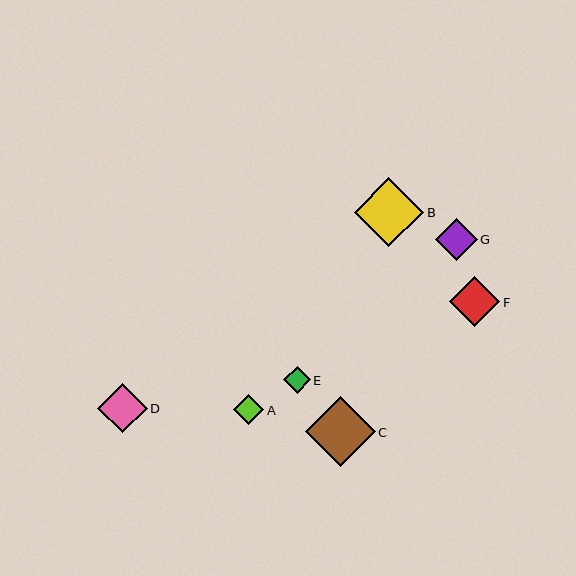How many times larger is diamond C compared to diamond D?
Diamond C is approximately 1.4 times the size of diamond D.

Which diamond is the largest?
Diamond C is the largest with a size of approximately 70 pixels.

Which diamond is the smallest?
Diamond E is the smallest with a size of approximately 26 pixels.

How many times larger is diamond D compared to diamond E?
Diamond D is approximately 1.9 times the size of diamond E.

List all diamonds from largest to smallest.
From largest to smallest: C, B, F, D, G, A, E.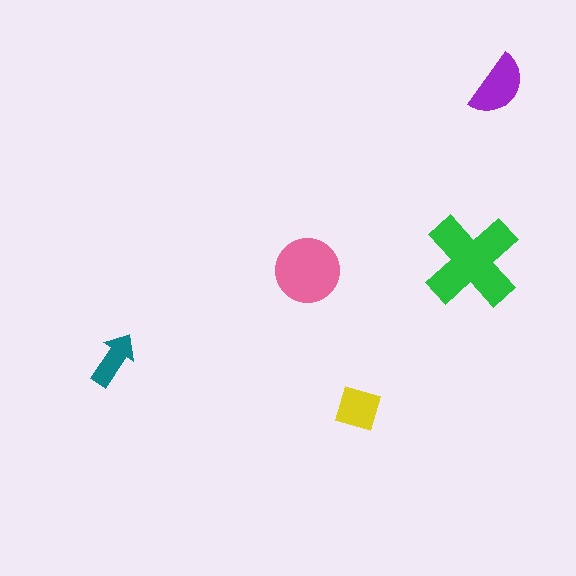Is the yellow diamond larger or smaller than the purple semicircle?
Smaller.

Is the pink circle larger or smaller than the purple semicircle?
Larger.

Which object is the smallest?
The teal arrow.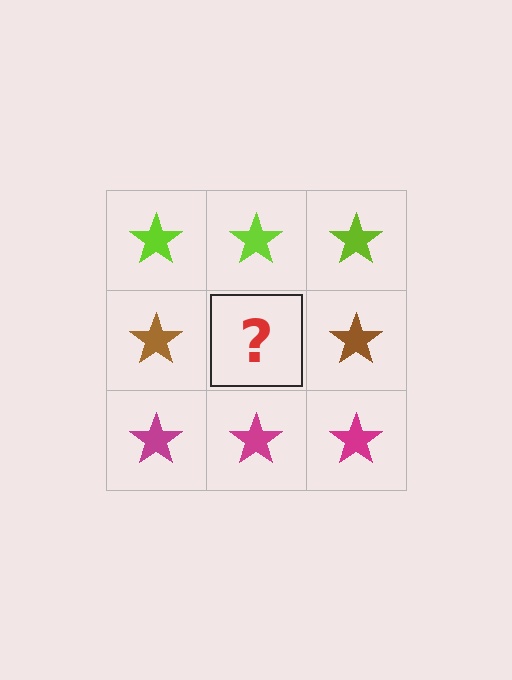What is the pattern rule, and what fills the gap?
The rule is that each row has a consistent color. The gap should be filled with a brown star.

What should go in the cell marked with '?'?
The missing cell should contain a brown star.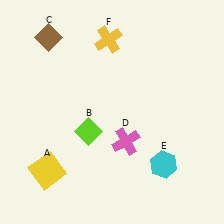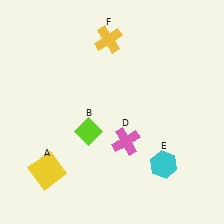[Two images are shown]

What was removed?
The brown diamond (C) was removed in Image 2.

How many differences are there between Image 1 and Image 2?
There is 1 difference between the two images.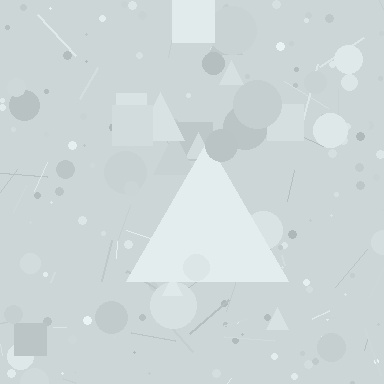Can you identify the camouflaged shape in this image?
The camouflaged shape is a triangle.